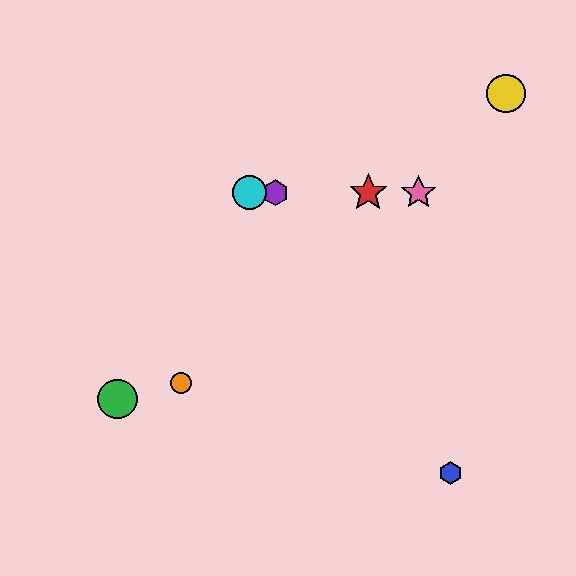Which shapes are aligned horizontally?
The red star, the purple hexagon, the cyan circle, the pink star are aligned horizontally.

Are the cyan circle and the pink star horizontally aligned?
Yes, both are at y≈193.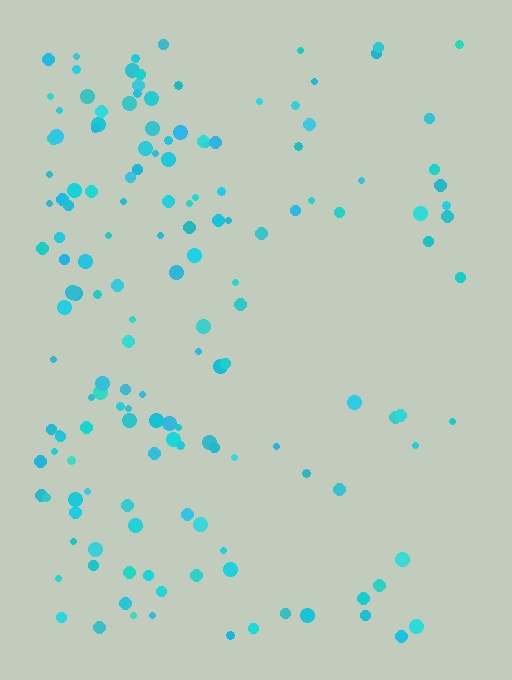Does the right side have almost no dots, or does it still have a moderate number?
Still a moderate number, just noticeably fewer than the left.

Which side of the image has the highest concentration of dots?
The left.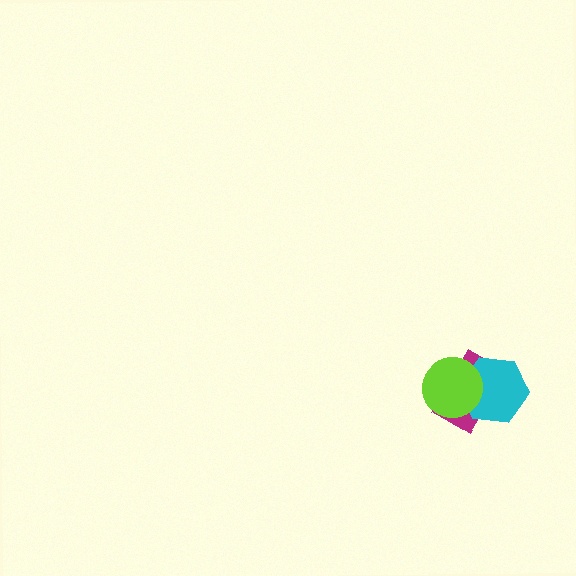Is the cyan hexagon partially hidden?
Yes, it is partially covered by another shape.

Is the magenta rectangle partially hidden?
Yes, it is partially covered by another shape.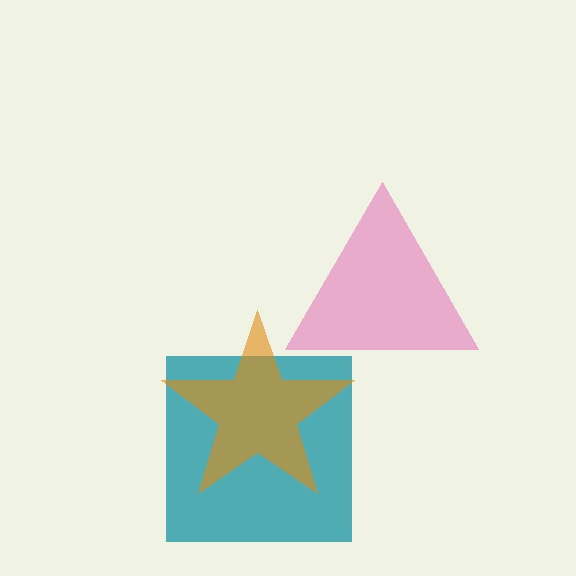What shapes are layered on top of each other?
The layered shapes are: a teal square, a pink triangle, an orange star.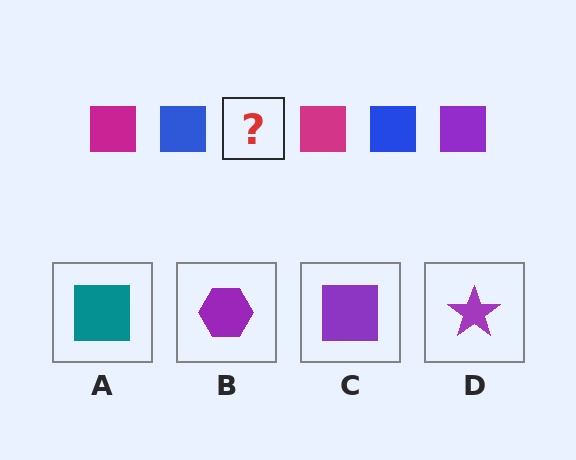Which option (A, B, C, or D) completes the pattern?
C.